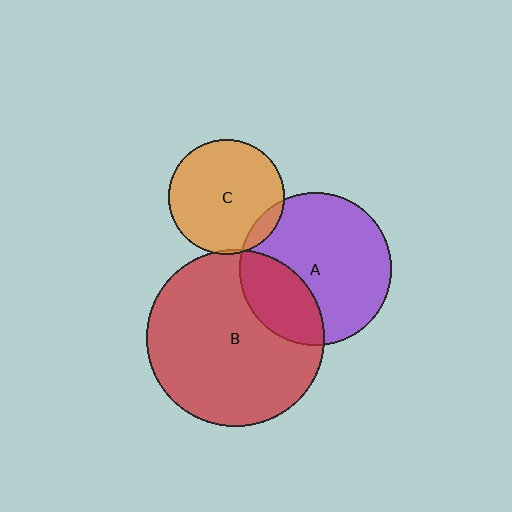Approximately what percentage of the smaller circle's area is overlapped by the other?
Approximately 10%.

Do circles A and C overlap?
Yes.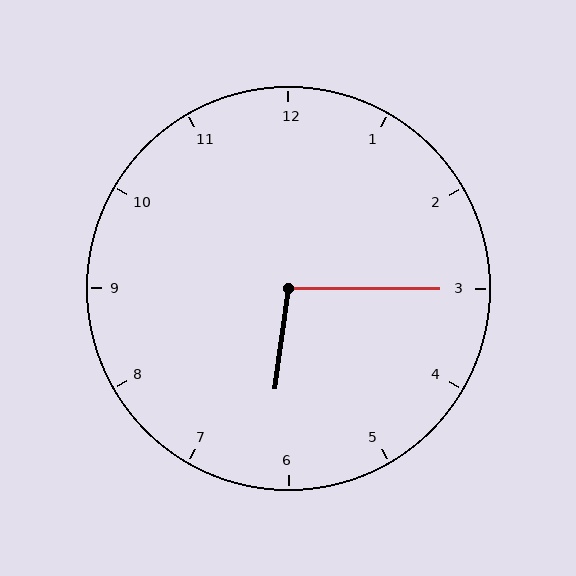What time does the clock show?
6:15.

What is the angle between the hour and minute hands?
Approximately 98 degrees.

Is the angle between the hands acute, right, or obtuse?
It is obtuse.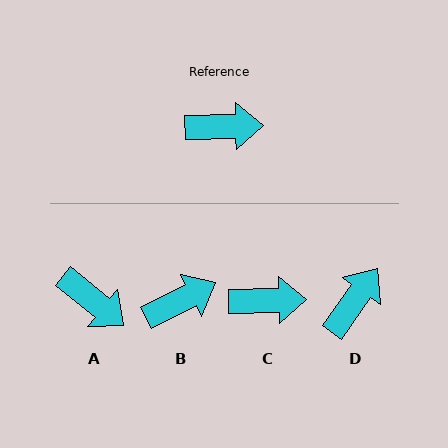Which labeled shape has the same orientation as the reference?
C.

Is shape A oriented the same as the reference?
No, it is off by about 40 degrees.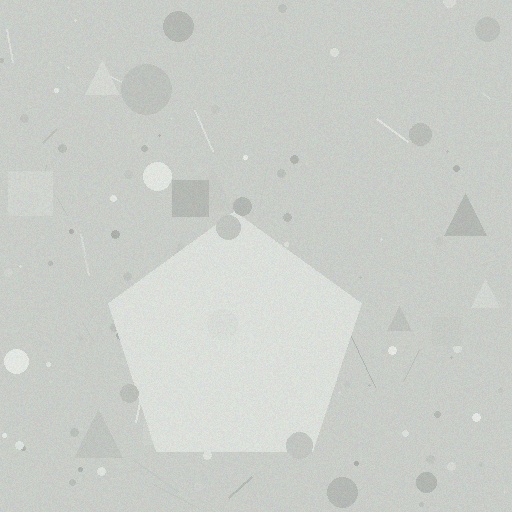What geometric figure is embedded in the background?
A pentagon is embedded in the background.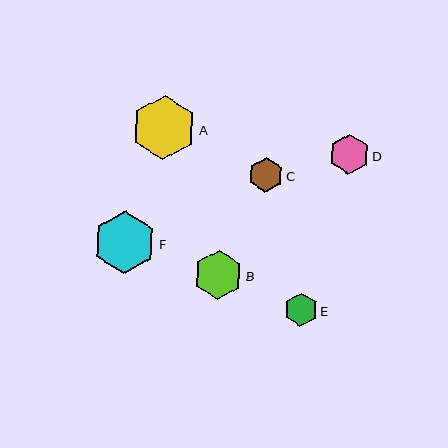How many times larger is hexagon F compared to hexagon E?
Hexagon F is approximately 1.9 times the size of hexagon E.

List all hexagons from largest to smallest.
From largest to smallest: A, F, B, D, C, E.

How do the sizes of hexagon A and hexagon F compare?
Hexagon A and hexagon F are approximately the same size.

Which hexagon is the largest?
Hexagon A is the largest with a size of approximately 64 pixels.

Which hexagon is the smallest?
Hexagon E is the smallest with a size of approximately 33 pixels.